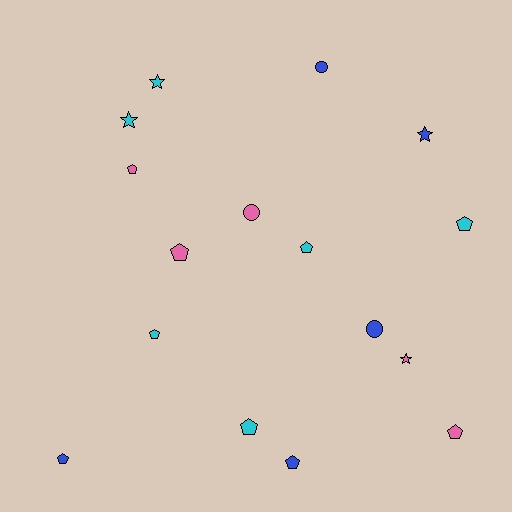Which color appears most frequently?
Cyan, with 6 objects.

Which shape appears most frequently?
Pentagon, with 9 objects.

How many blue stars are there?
There is 1 blue star.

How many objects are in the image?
There are 16 objects.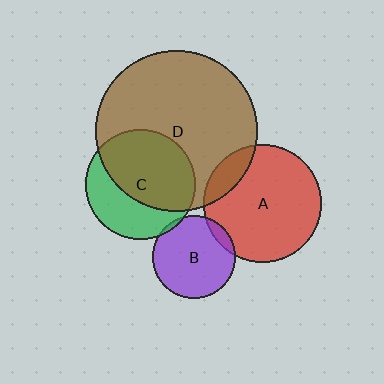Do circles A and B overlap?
Yes.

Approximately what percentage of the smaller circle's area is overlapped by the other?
Approximately 10%.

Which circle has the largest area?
Circle D (brown).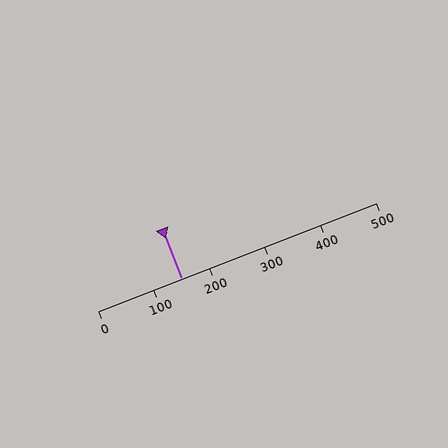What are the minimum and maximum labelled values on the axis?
The axis runs from 0 to 500.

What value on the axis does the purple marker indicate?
The marker indicates approximately 150.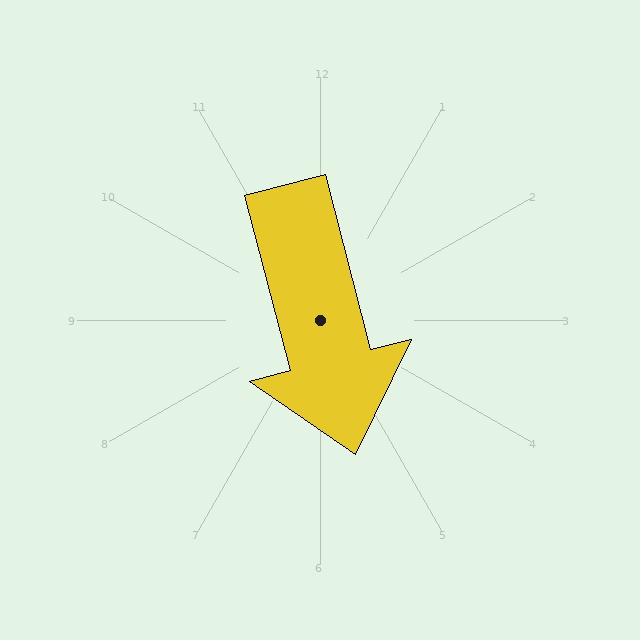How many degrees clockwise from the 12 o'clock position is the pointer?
Approximately 165 degrees.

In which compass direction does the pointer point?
South.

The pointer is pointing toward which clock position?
Roughly 6 o'clock.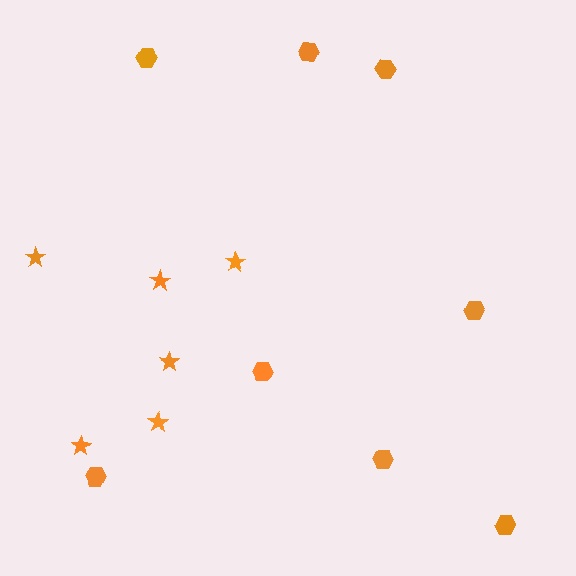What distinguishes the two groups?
There are 2 groups: one group of stars (6) and one group of hexagons (8).